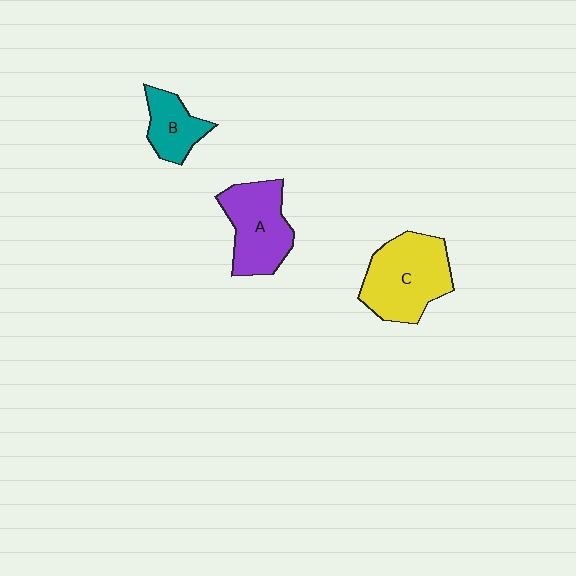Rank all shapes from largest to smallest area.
From largest to smallest: C (yellow), A (purple), B (teal).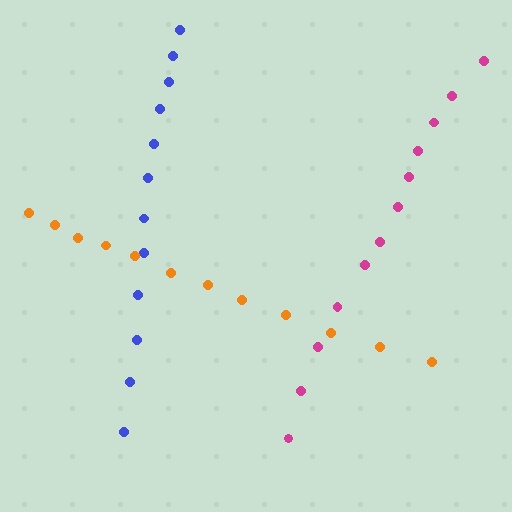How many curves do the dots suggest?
There are 3 distinct paths.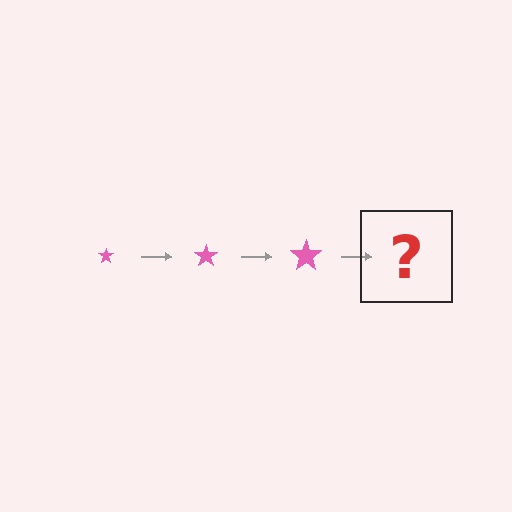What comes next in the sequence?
The next element should be a pink star, larger than the previous one.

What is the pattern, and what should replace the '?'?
The pattern is that the star gets progressively larger each step. The '?' should be a pink star, larger than the previous one.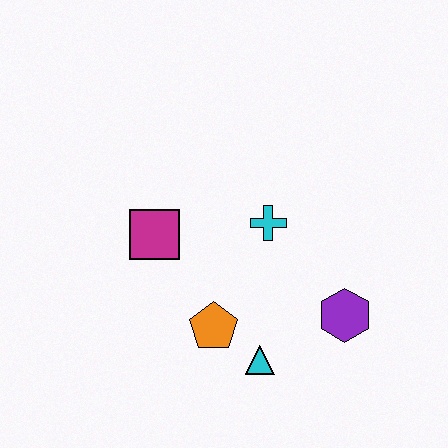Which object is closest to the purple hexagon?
The cyan triangle is closest to the purple hexagon.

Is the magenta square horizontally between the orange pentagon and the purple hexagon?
No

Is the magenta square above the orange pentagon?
Yes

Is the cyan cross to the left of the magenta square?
No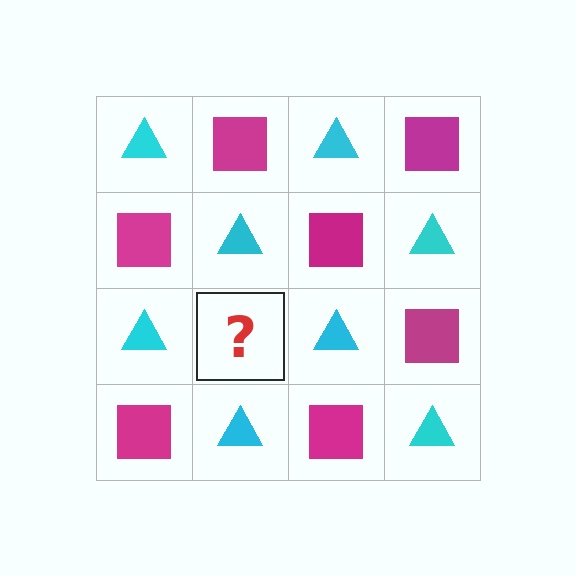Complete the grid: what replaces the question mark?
The question mark should be replaced with a magenta square.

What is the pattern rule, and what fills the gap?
The rule is that it alternates cyan triangle and magenta square in a checkerboard pattern. The gap should be filled with a magenta square.